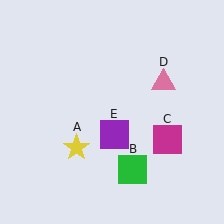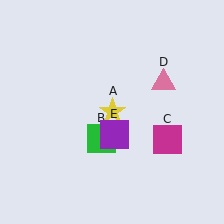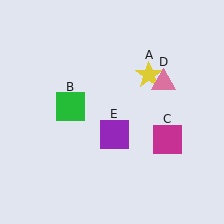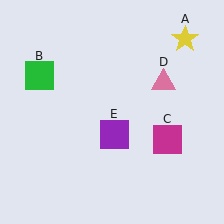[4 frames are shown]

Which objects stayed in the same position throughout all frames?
Magenta square (object C) and pink triangle (object D) and purple square (object E) remained stationary.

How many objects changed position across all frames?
2 objects changed position: yellow star (object A), green square (object B).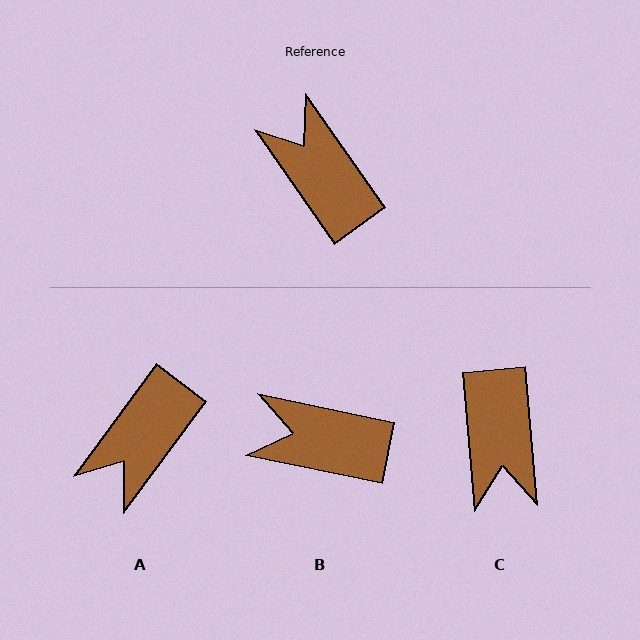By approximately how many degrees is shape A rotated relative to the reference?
Approximately 108 degrees counter-clockwise.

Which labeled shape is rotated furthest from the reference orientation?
C, about 150 degrees away.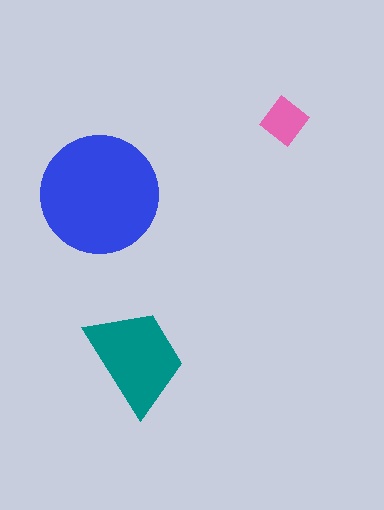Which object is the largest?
The blue circle.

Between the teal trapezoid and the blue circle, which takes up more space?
The blue circle.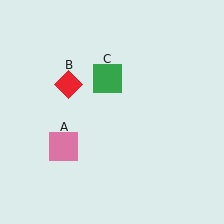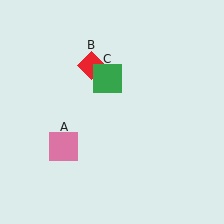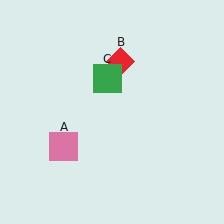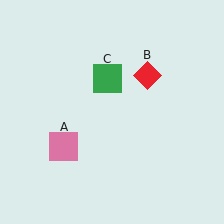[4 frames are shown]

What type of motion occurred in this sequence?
The red diamond (object B) rotated clockwise around the center of the scene.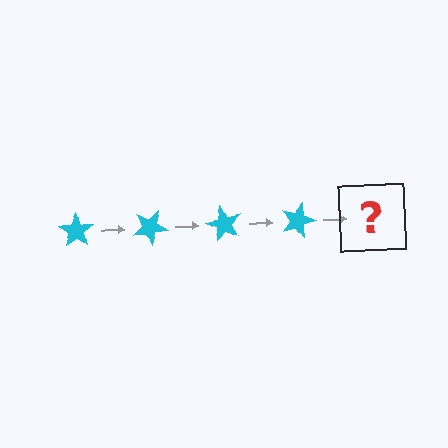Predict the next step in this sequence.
The next step is a cyan star rotated 120 degrees.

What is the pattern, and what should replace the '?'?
The pattern is that the star rotates 30 degrees each step. The '?' should be a cyan star rotated 120 degrees.